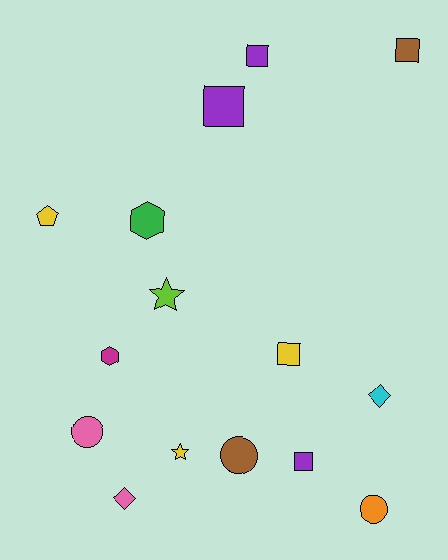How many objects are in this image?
There are 15 objects.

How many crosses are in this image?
There are no crosses.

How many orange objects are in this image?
There is 1 orange object.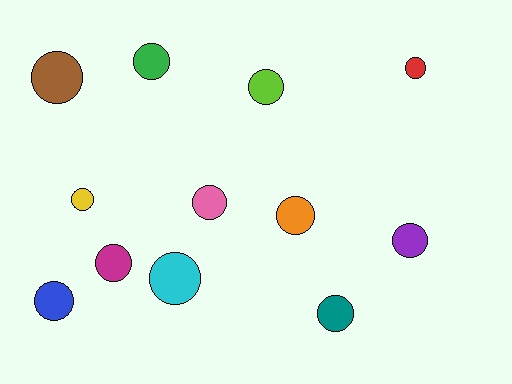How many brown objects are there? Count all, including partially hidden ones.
There is 1 brown object.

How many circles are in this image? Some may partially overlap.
There are 12 circles.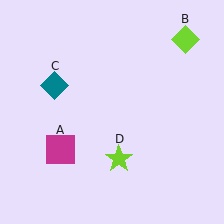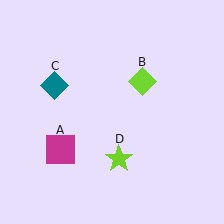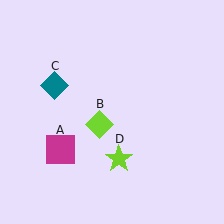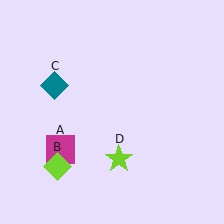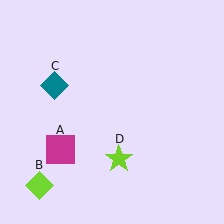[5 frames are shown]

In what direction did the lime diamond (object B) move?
The lime diamond (object B) moved down and to the left.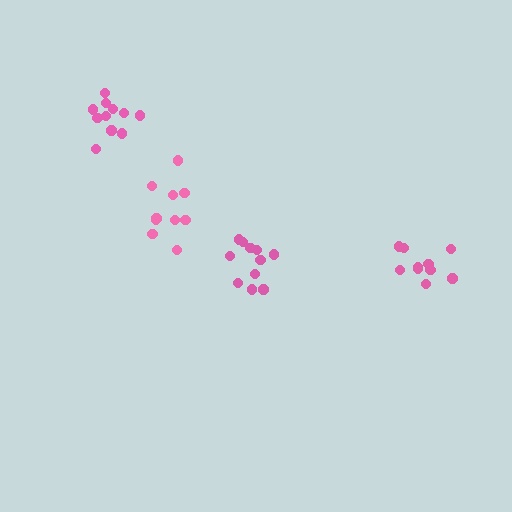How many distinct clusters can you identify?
There are 4 distinct clusters.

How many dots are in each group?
Group 1: 10 dots, Group 2: 10 dots, Group 3: 12 dots, Group 4: 11 dots (43 total).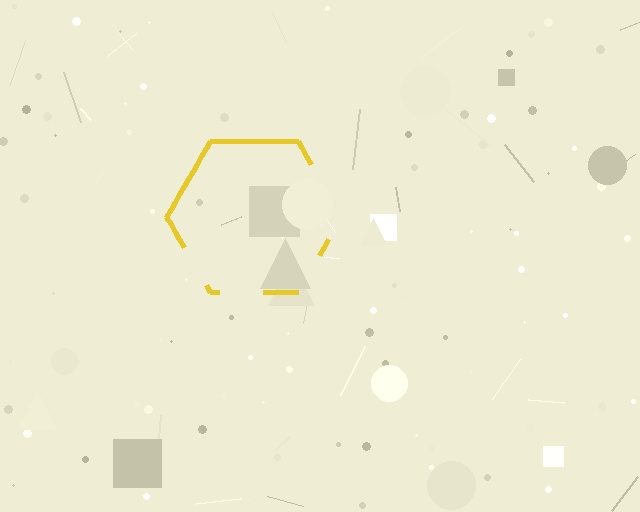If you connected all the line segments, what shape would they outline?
They would outline a hexagon.